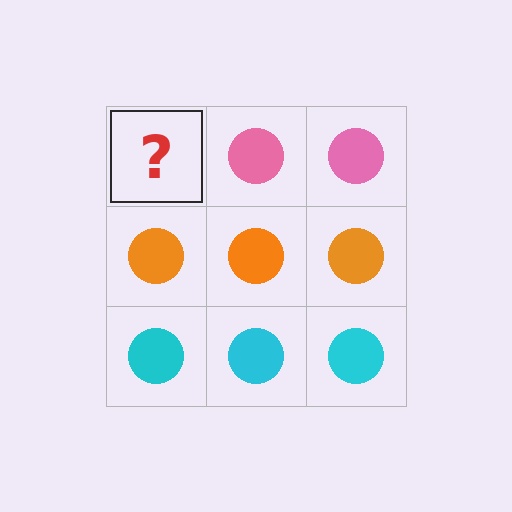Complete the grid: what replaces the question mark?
The question mark should be replaced with a pink circle.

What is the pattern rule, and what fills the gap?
The rule is that each row has a consistent color. The gap should be filled with a pink circle.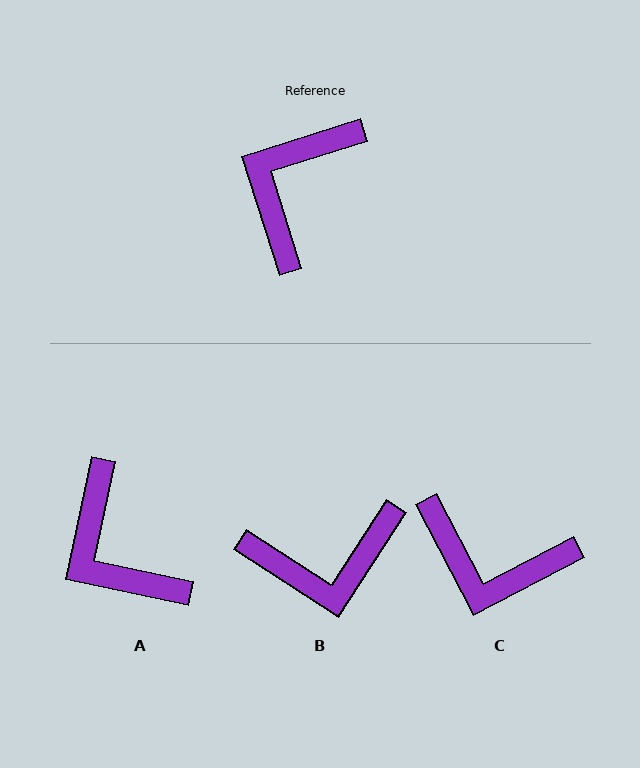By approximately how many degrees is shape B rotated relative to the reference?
Approximately 129 degrees counter-clockwise.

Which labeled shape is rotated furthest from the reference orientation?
B, about 129 degrees away.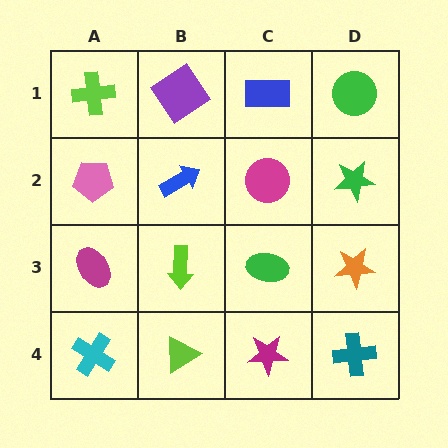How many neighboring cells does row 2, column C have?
4.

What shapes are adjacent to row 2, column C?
A blue rectangle (row 1, column C), a green ellipse (row 3, column C), a blue arrow (row 2, column B), a green star (row 2, column D).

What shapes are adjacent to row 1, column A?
A pink pentagon (row 2, column A), a purple diamond (row 1, column B).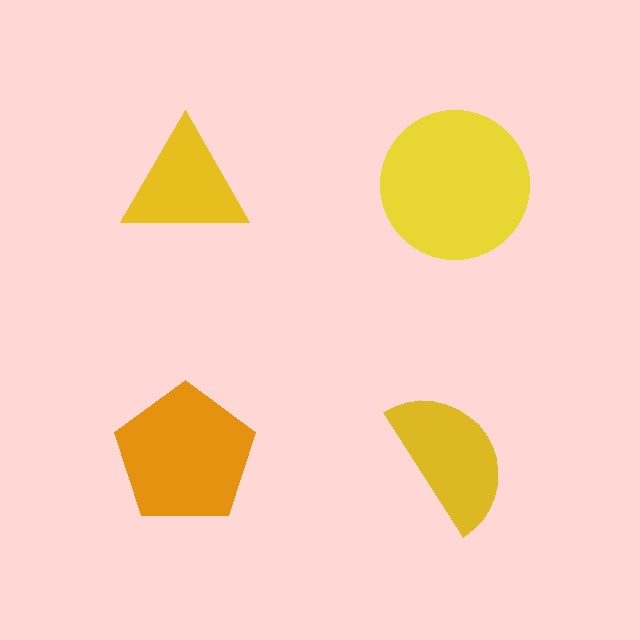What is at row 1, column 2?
A yellow circle.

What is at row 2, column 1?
An orange pentagon.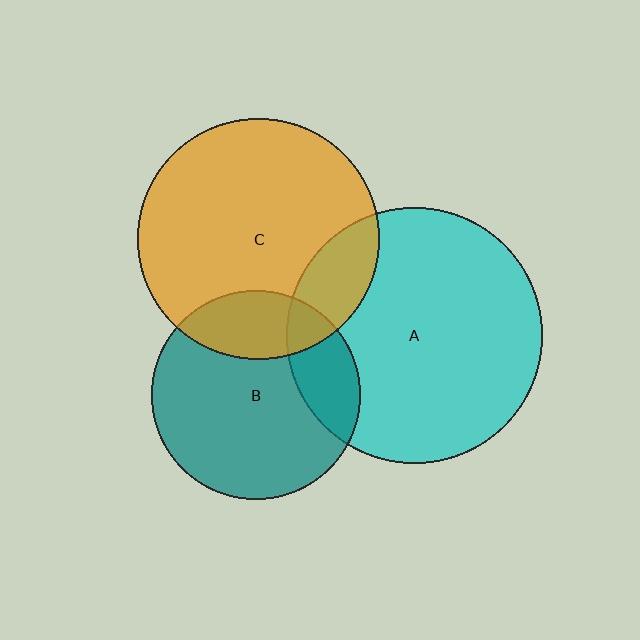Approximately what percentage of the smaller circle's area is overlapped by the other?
Approximately 15%.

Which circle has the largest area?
Circle A (cyan).